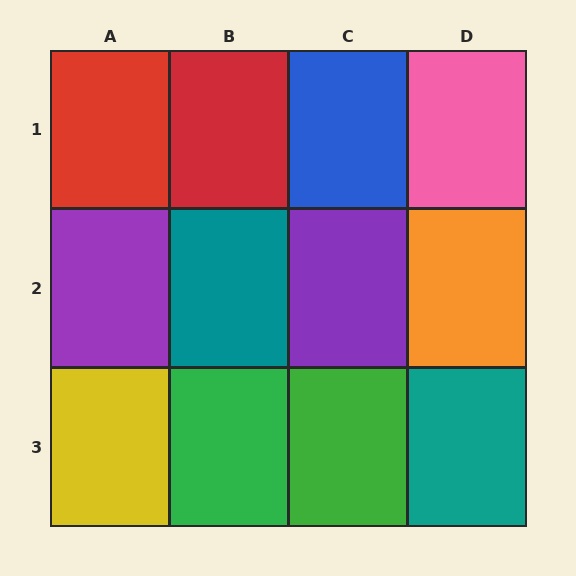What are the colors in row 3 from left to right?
Yellow, green, green, teal.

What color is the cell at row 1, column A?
Red.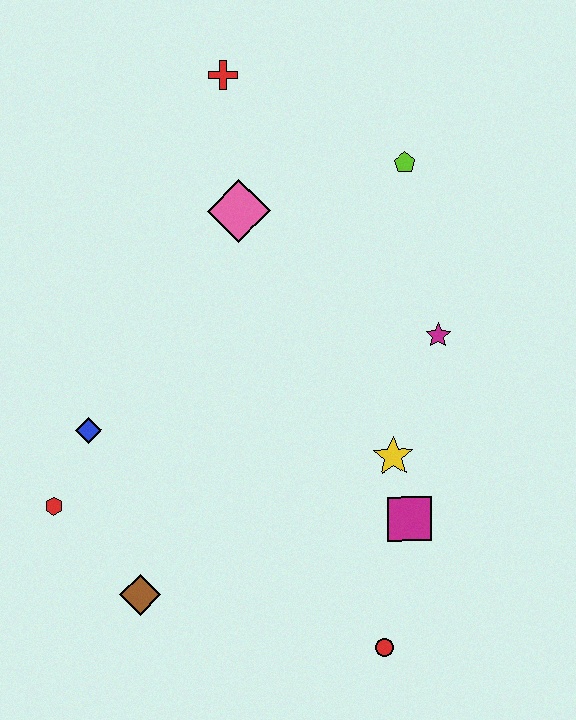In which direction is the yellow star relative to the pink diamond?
The yellow star is below the pink diamond.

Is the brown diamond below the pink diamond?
Yes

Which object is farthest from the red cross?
The red circle is farthest from the red cross.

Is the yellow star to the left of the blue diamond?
No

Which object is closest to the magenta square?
The yellow star is closest to the magenta square.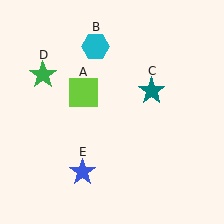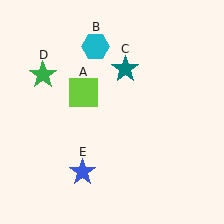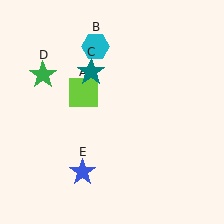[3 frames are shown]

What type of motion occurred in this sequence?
The teal star (object C) rotated counterclockwise around the center of the scene.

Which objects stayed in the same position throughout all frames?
Lime square (object A) and cyan hexagon (object B) and green star (object D) and blue star (object E) remained stationary.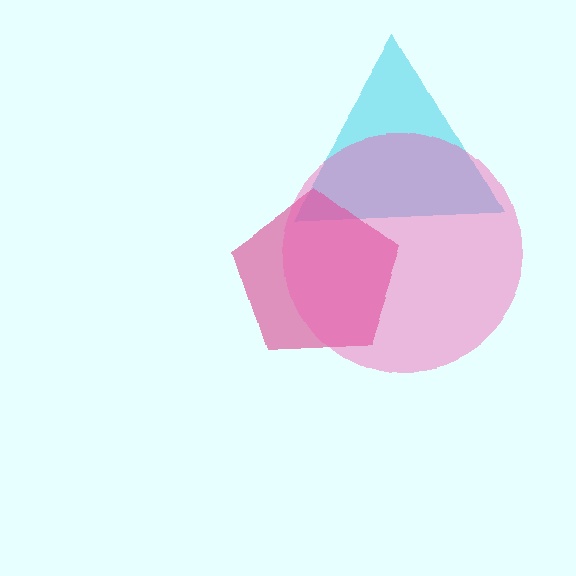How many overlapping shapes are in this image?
There are 3 overlapping shapes in the image.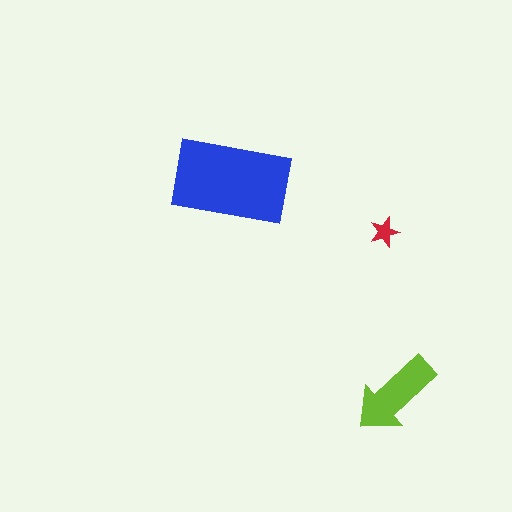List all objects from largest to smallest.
The blue rectangle, the lime arrow, the red star.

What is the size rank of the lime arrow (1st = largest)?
2nd.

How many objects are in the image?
There are 3 objects in the image.